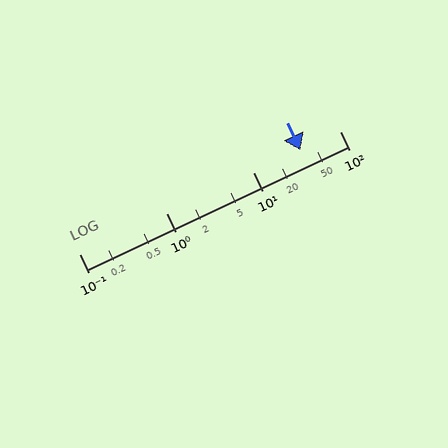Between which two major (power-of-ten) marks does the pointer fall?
The pointer is between 10 and 100.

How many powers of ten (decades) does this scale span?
The scale spans 3 decades, from 0.1 to 100.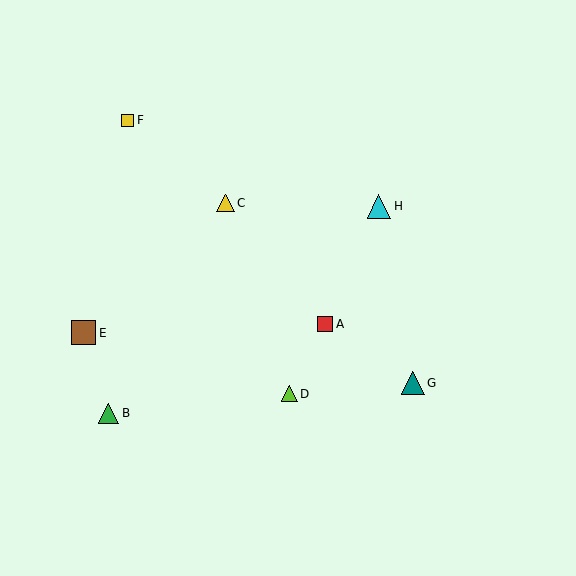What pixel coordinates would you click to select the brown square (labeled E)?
Click at (84, 333) to select the brown square E.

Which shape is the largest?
The brown square (labeled E) is the largest.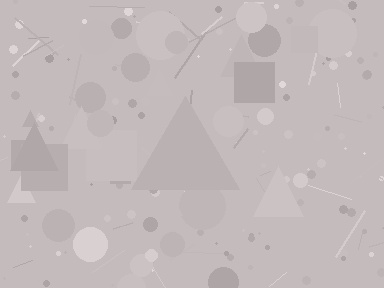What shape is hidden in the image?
A triangle is hidden in the image.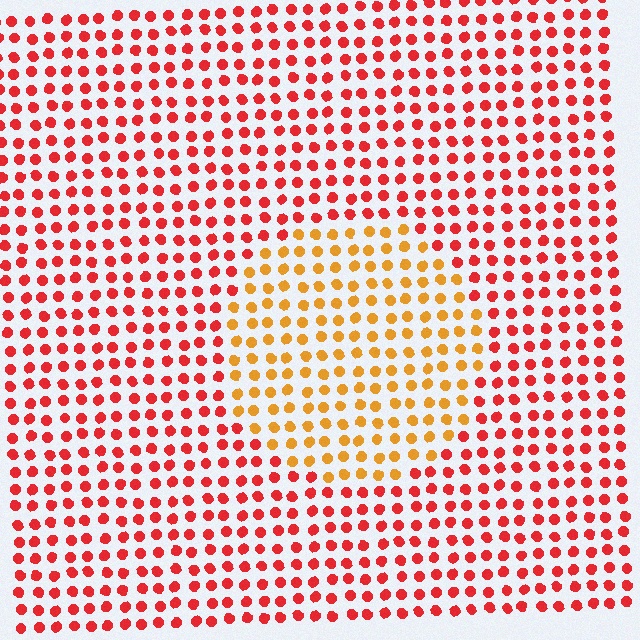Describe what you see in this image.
The image is filled with small red elements in a uniform arrangement. A circle-shaped region is visible where the elements are tinted to a slightly different hue, forming a subtle color boundary.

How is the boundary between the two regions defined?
The boundary is defined purely by a slight shift in hue (about 39 degrees). Spacing, size, and orientation are identical on both sides.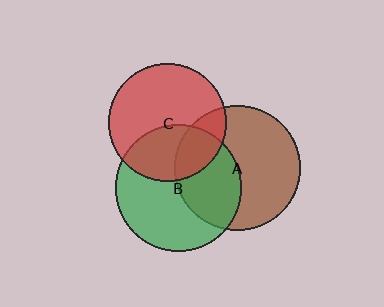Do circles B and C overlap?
Yes.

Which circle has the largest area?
Circle B (green).